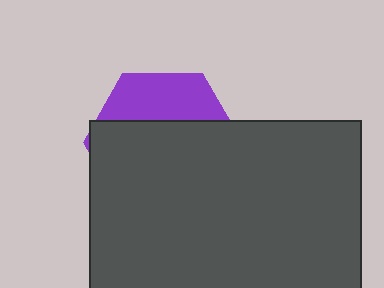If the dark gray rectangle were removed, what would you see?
You would see the complete purple hexagon.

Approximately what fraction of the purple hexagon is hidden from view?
Roughly 70% of the purple hexagon is hidden behind the dark gray rectangle.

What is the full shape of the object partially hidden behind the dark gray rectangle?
The partially hidden object is a purple hexagon.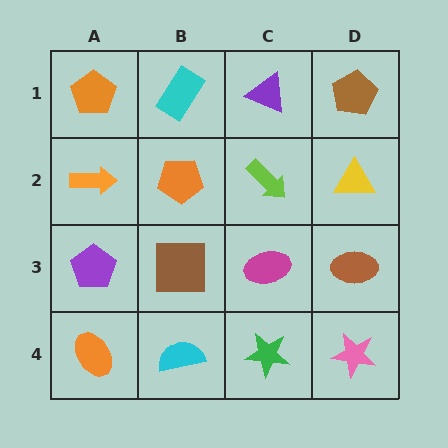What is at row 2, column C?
A lime arrow.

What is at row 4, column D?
A pink star.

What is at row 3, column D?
A brown ellipse.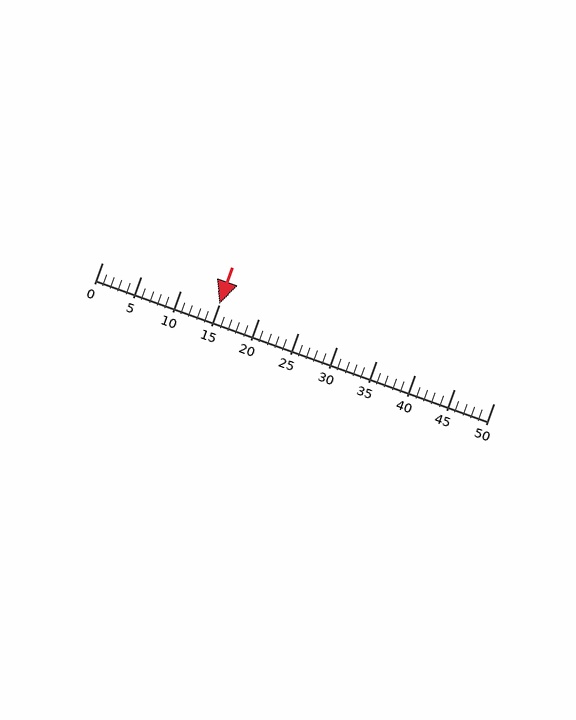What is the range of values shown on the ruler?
The ruler shows values from 0 to 50.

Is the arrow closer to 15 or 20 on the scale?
The arrow is closer to 15.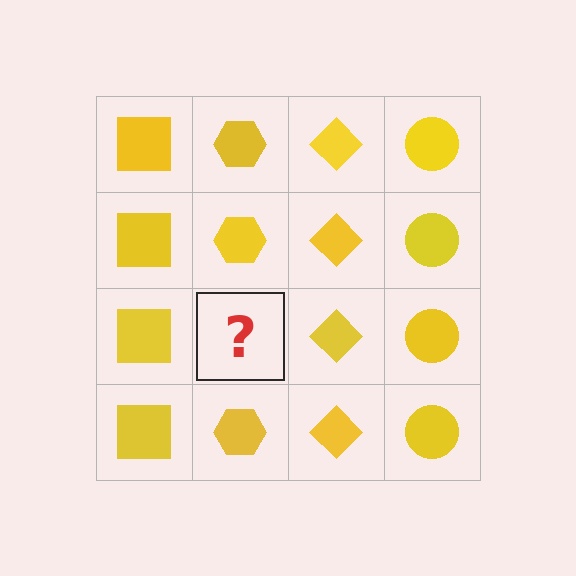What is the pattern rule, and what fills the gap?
The rule is that each column has a consistent shape. The gap should be filled with a yellow hexagon.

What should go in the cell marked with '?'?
The missing cell should contain a yellow hexagon.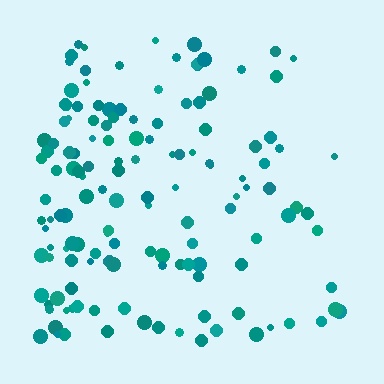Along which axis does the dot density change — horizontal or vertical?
Horizontal.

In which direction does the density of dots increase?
From right to left, with the left side densest.